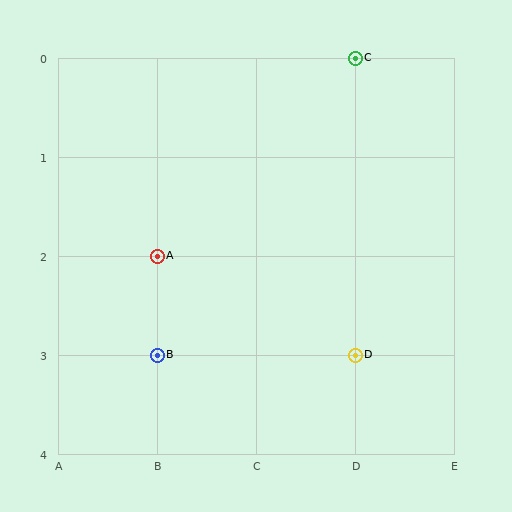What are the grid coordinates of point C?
Point C is at grid coordinates (D, 0).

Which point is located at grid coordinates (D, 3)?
Point D is at (D, 3).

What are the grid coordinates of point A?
Point A is at grid coordinates (B, 2).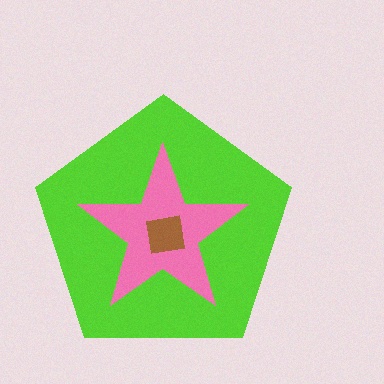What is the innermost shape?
The brown square.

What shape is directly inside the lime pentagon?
The pink star.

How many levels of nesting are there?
3.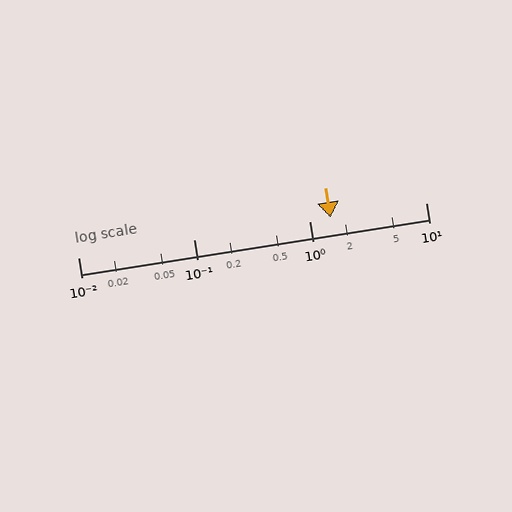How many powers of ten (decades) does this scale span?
The scale spans 3 decades, from 0.01 to 10.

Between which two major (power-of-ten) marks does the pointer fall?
The pointer is between 1 and 10.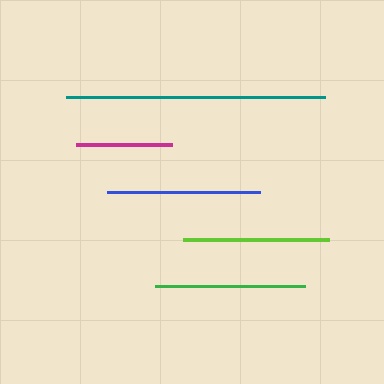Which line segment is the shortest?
The magenta line is the shortest at approximately 96 pixels.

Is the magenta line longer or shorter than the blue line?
The blue line is longer than the magenta line.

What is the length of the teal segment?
The teal segment is approximately 259 pixels long.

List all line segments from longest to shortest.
From longest to shortest: teal, blue, green, lime, magenta.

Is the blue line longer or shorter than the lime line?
The blue line is longer than the lime line.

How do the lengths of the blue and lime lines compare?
The blue and lime lines are approximately the same length.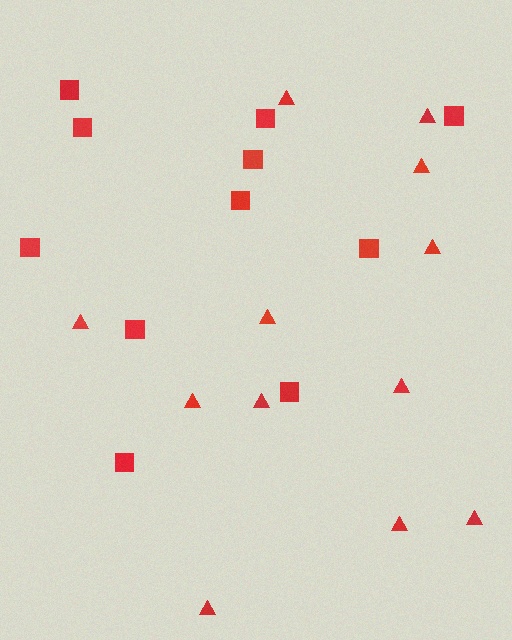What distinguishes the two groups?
There are 2 groups: one group of triangles (12) and one group of squares (11).